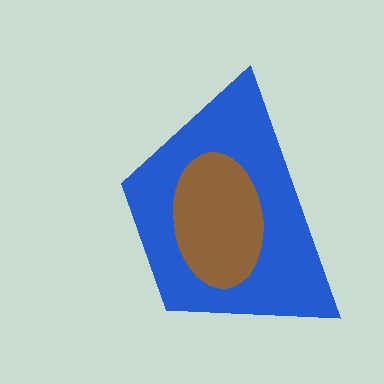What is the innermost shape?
The brown ellipse.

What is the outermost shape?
The blue trapezoid.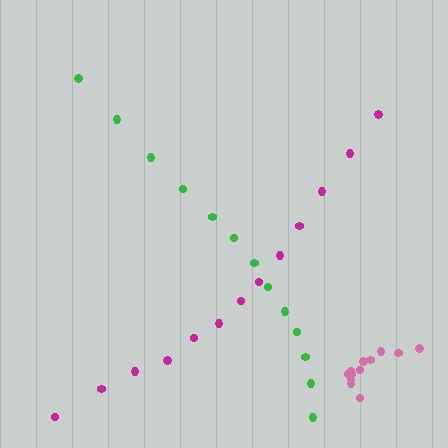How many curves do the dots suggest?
There are 3 distinct paths.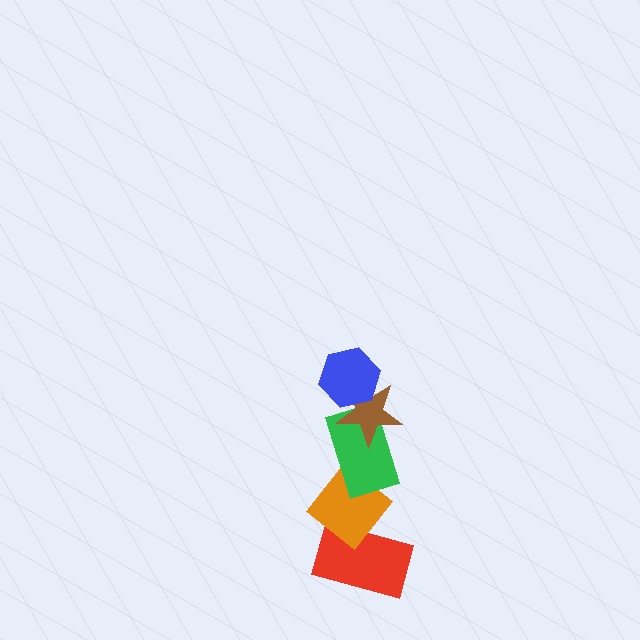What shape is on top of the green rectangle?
The brown star is on top of the green rectangle.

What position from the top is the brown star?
The brown star is 2nd from the top.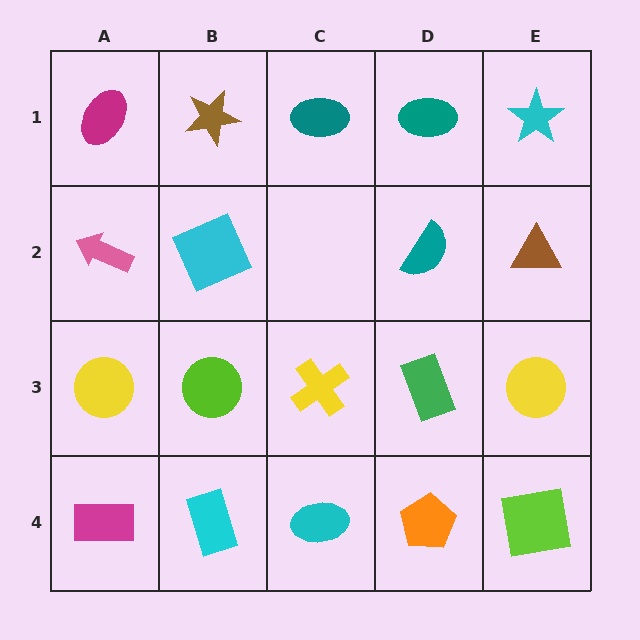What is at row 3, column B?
A lime circle.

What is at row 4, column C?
A cyan ellipse.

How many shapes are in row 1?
5 shapes.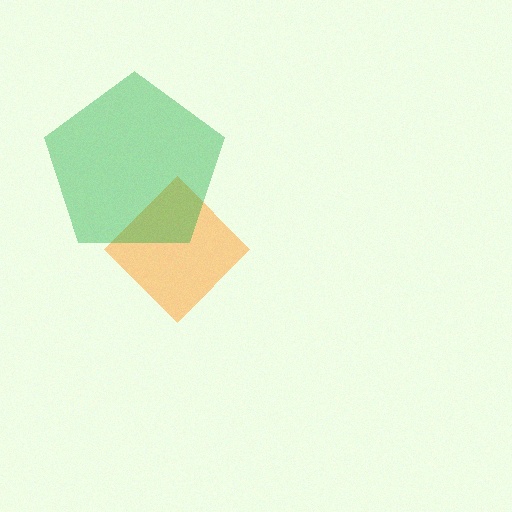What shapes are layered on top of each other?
The layered shapes are: an orange diamond, a green pentagon.